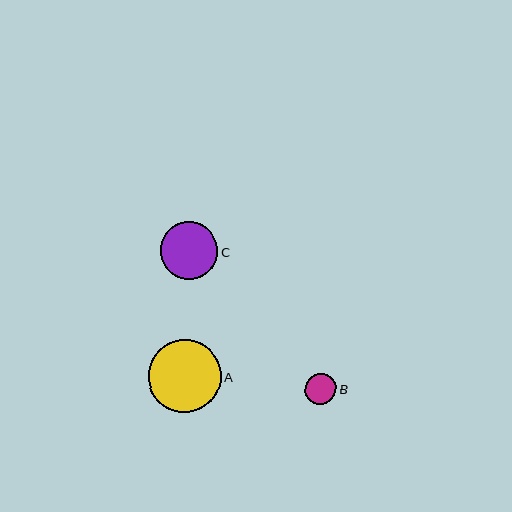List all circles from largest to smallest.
From largest to smallest: A, C, B.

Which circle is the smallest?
Circle B is the smallest with a size of approximately 32 pixels.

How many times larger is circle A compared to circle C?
Circle A is approximately 1.3 times the size of circle C.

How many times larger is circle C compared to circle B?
Circle C is approximately 1.8 times the size of circle B.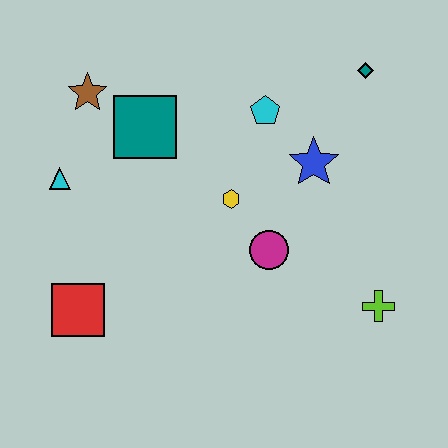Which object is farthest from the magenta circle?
The brown star is farthest from the magenta circle.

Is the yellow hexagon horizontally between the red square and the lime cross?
Yes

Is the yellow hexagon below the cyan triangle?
Yes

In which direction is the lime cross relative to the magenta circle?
The lime cross is to the right of the magenta circle.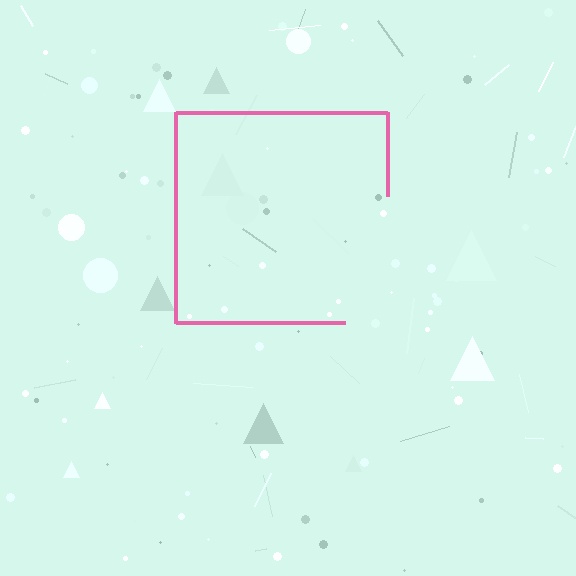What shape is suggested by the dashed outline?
The dashed outline suggests a square.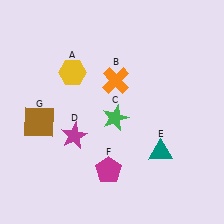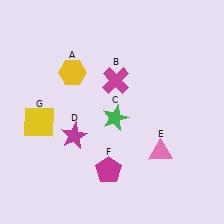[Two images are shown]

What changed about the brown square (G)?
In Image 1, G is brown. In Image 2, it changed to yellow.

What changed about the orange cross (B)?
In Image 1, B is orange. In Image 2, it changed to magenta.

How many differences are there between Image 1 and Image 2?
There are 3 differences between the two images.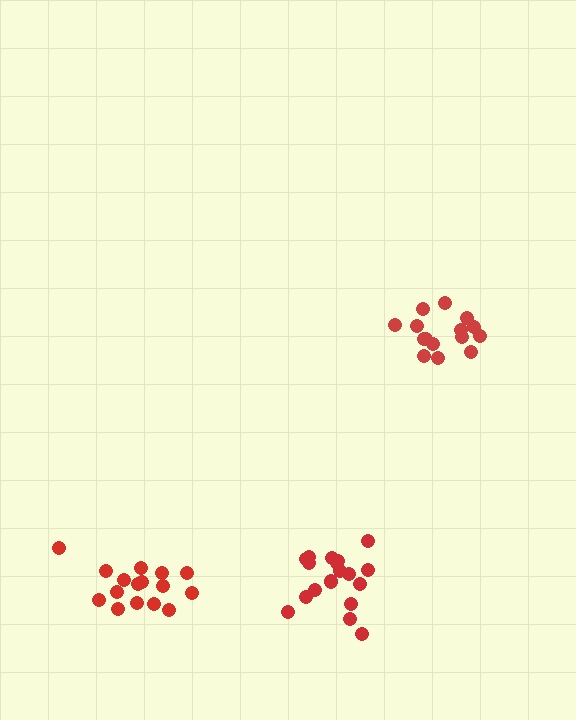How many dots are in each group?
Group 1: 15 dots, Group 2: 16 dots, Group 3: 18 dots (49 total).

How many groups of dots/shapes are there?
There are 3 groups.